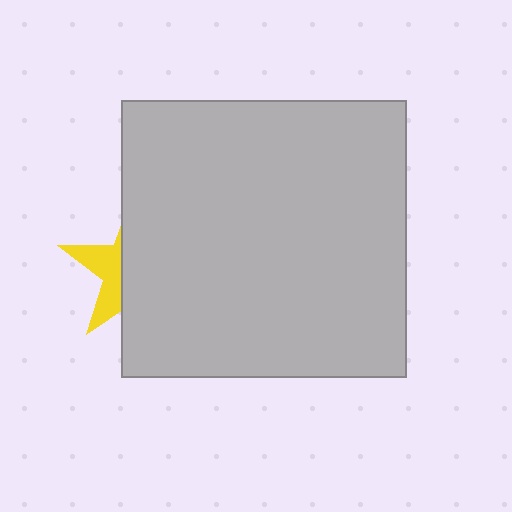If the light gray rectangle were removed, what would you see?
You would see the complete yellow star.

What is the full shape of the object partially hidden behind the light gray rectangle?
The partially hidden object is a yellow star.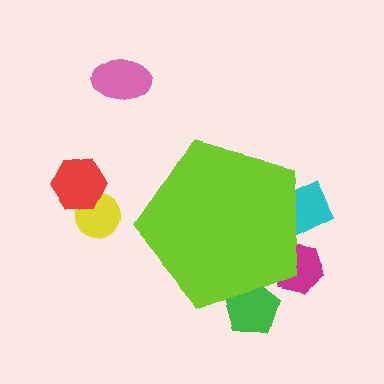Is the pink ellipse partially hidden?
No, the pink ellipse is fully visible.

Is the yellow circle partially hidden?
No, the yellow circle is fully visible.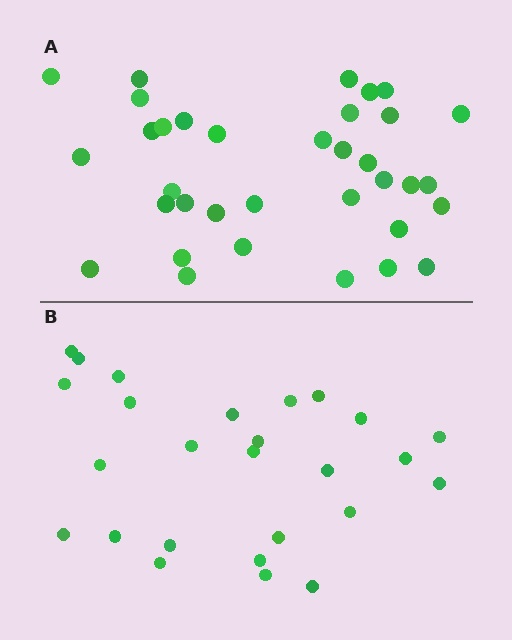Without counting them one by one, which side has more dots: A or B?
Region A (the top region) has more dots.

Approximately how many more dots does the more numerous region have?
Region A has roughly 8 or so more dots than region B.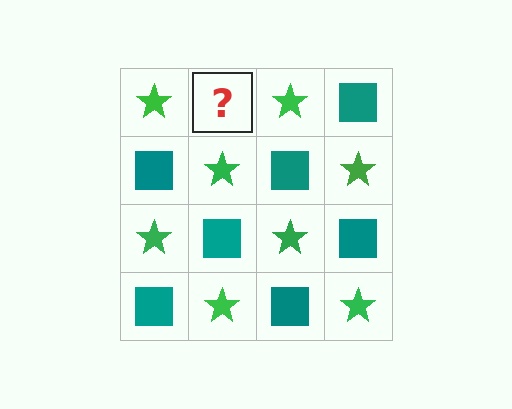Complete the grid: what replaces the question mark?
The question mark should be replaced with a teal square.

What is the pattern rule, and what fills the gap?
The rule is that it alternates green star and teal square in a checkerboard pattern. The gap should be filled with a teal square.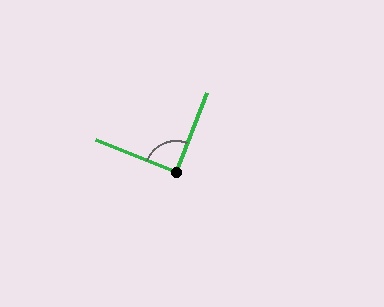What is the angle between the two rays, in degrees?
Approximately 90 degrees.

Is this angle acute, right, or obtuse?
It is approximately a right angle.